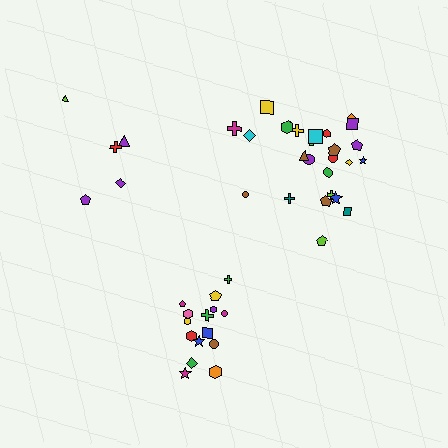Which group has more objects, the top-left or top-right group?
The top-right group.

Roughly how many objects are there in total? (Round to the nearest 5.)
Roughly 45 objects in total.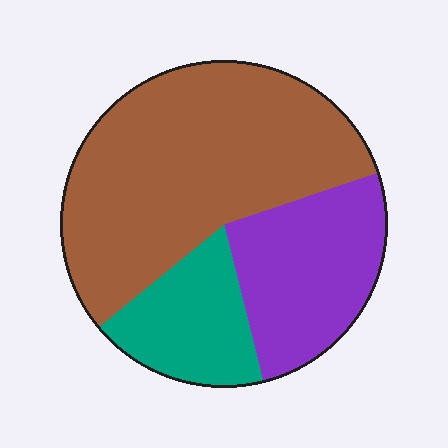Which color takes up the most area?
Brown, at roughly 55%.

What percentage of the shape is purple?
Purple takes up about one quarter (1/4) of the shape.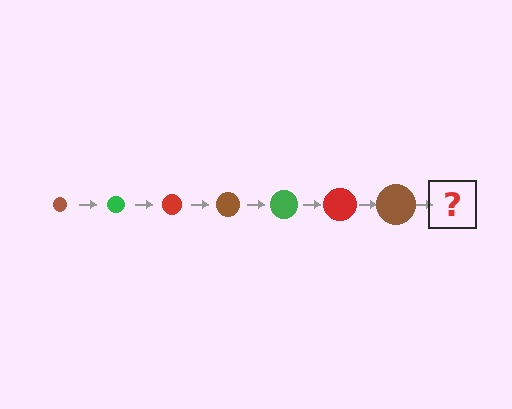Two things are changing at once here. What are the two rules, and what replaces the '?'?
The two rules are that the circle grows larger each step and the color cycles through brown, green, and red. The '?' should be a green circle, larger than the previous one.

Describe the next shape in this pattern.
It should be a green circle, larger than the previous one.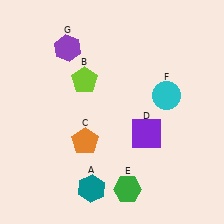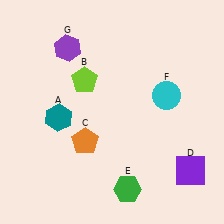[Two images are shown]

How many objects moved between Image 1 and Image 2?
2 objects moved between the two images.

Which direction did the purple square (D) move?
The purple square (D) moved right.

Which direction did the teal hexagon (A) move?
The teal hexagon (A) moved up.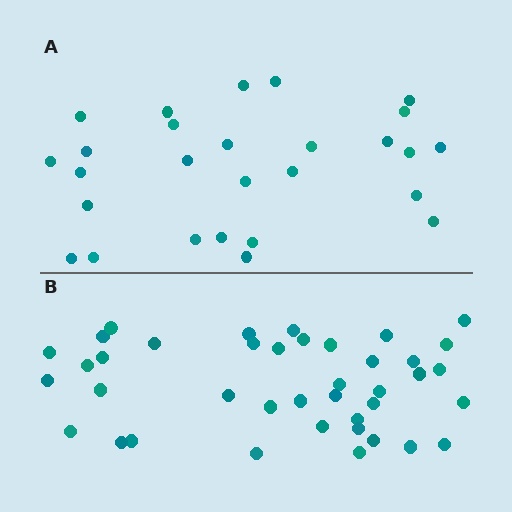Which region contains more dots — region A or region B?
Region B (the bottom region) has more dots.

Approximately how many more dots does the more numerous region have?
Region B has approximately 15 more dots than region A.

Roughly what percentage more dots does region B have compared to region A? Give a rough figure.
About 50% more.